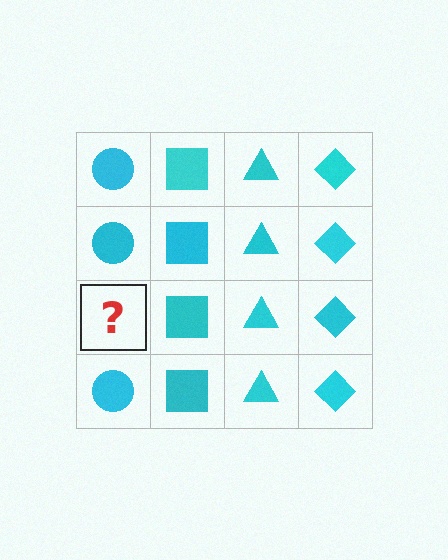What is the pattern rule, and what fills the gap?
The rule is that each column has a consistent shape. The gap should be filled with a cyan circle.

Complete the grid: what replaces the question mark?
The question mark should be replaced with a cyan circle.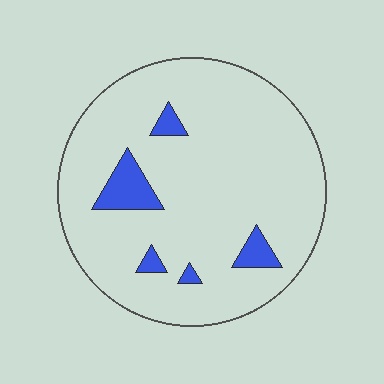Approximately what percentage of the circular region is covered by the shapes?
Approximately 10%.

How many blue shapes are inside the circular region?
5.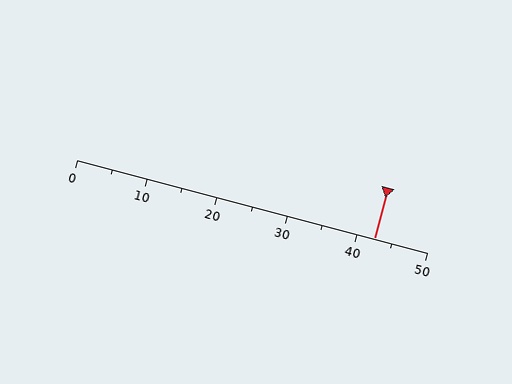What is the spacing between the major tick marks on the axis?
The major ticks are spaced 10 apart.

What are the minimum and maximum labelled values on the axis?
The axis runs from 0 to 50.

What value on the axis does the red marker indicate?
The marker indicates approximately 42.5.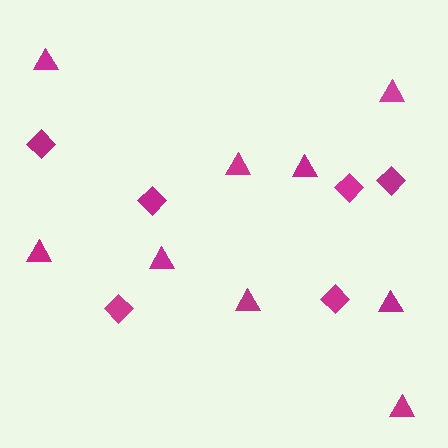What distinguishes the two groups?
There are 2 groups: one group of triangles (9) and one group of diamonds (6).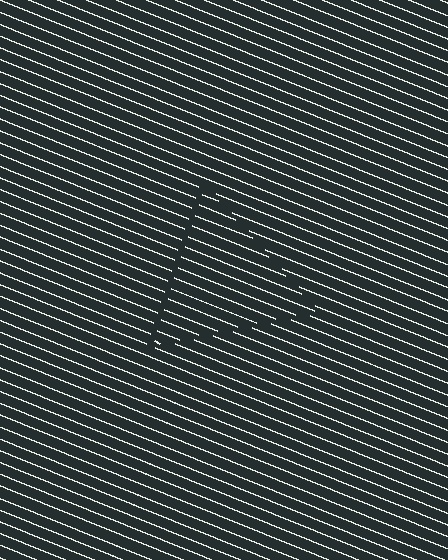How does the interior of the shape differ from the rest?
The interior of the shape contains the same grating, shifted by half a period — the contour is defined by the phase discontinuity where line-ends from the inner and outer gratings abut.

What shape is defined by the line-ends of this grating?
An illusory triangle. The interior of the shape contains the same grating, shifted by half a period — the contour is defined by the phase discontinuity where line-ends from the inner and outer gratings abut.